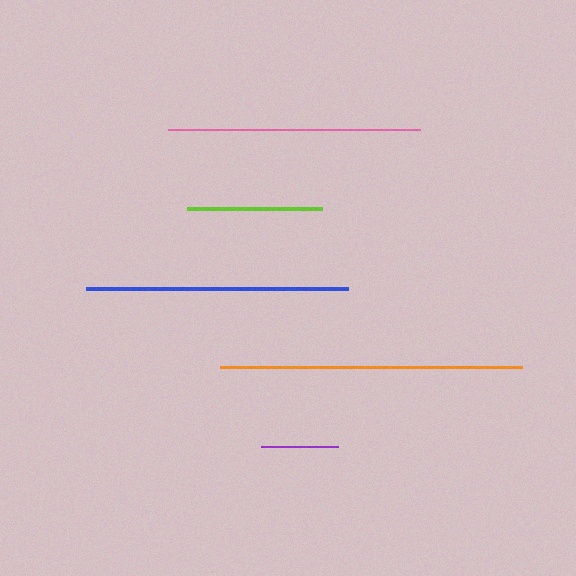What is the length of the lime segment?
The lime segment is approximately 135 pixels long.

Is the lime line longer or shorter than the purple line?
The lime line is longer than the purple line.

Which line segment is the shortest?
The purple line is the shortest at approximately 77 pixels.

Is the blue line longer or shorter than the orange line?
The orange line is longer than the blue line.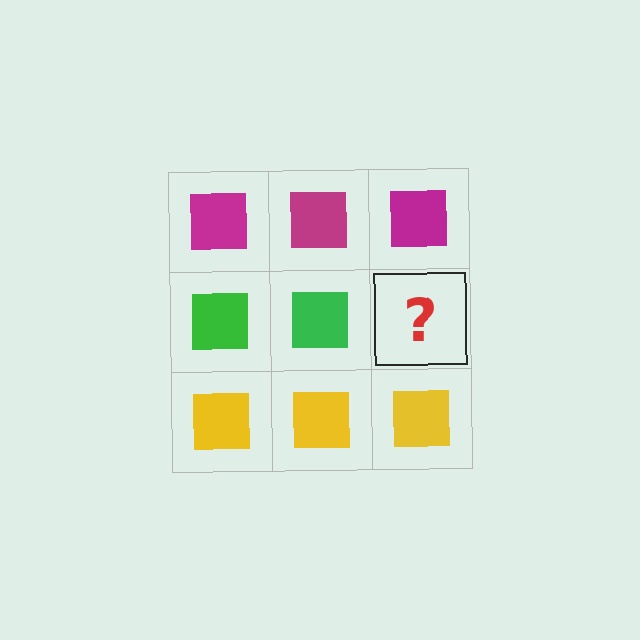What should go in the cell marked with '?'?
The missing cell should contain a green square.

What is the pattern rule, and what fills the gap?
The rule is that each row has a consistent color. The gap should be filled with a green square.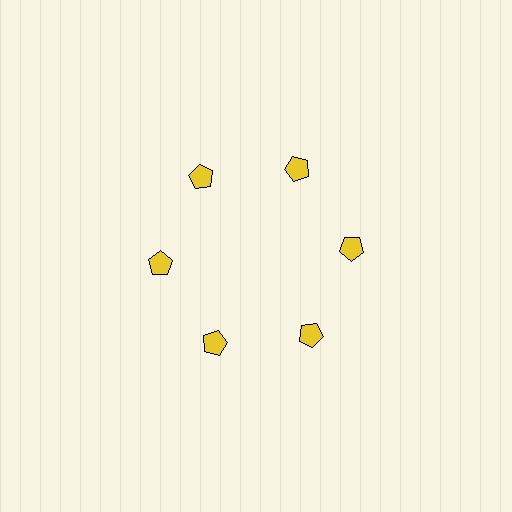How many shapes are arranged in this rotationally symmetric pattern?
There are 6 shapes, arranged in 6 groups of 1.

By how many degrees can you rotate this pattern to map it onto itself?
The pattern maps onto itself every 60 degrees of rotation.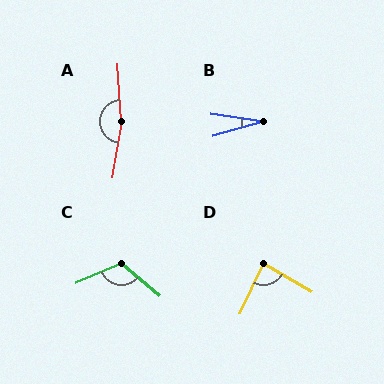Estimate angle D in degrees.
Approximately 85 degrees.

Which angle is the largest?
A, at approximately 167 degrees.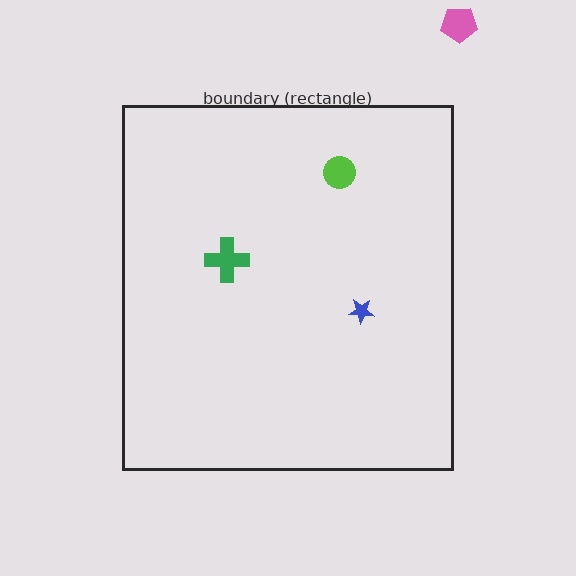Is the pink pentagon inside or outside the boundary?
Outside.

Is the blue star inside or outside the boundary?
Inside.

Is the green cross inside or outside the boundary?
Inside.